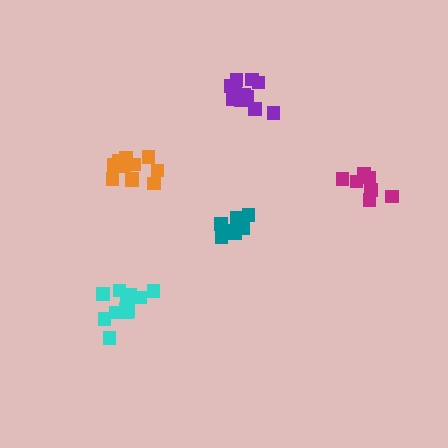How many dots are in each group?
Group 1: 11 dots, Group 2: 13 dots, Group 3: 7 dots, Group 4: 8 dots, Group 5: 13 dots (52 total).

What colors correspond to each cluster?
The clusters are colored: purple, cyan, magenta, teal, orange.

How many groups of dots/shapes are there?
There are 5 groups.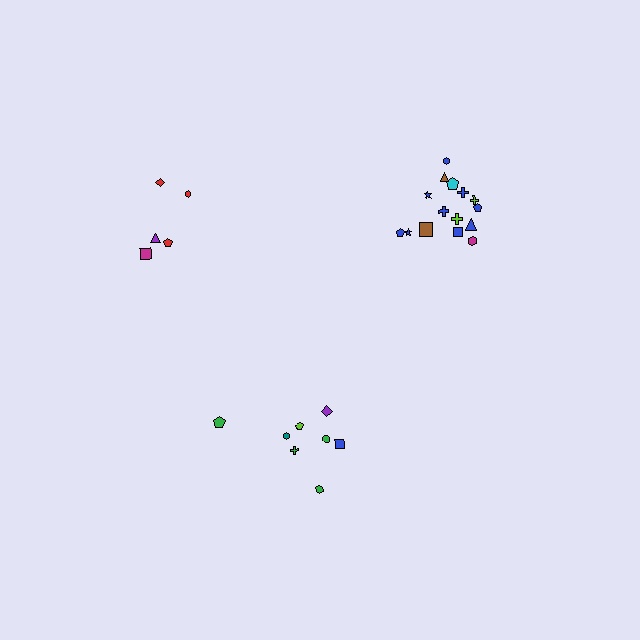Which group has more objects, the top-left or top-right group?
The top-right group.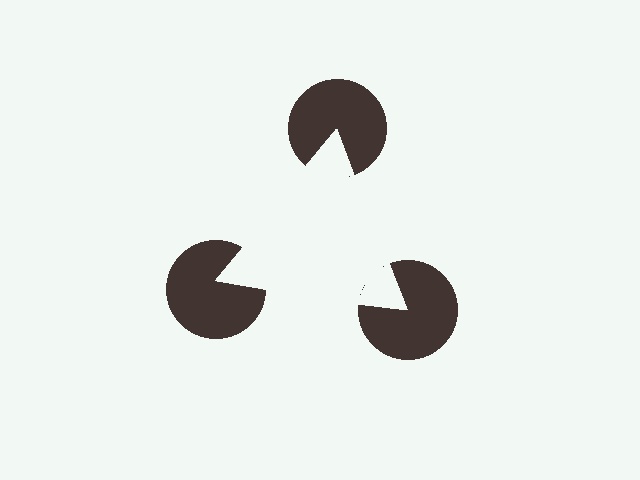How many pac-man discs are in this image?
There are 3 — one at each vertex of the illusory triangle.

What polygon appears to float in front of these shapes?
An illusory triangle — its edges are inferred from the aligned wedge cuts in the pac-man discs, not physically drawn.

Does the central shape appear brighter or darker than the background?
It typically appears slightly brighter than the background, even though no actual brightness change is drawn.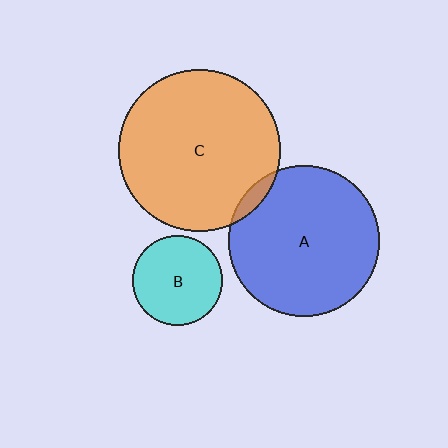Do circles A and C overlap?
Yes.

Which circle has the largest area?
Circle C (orange).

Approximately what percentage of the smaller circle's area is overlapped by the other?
Approximately 5%.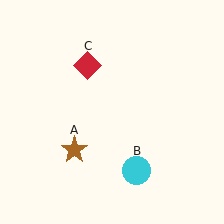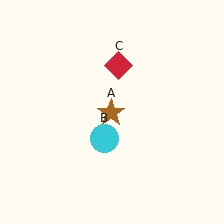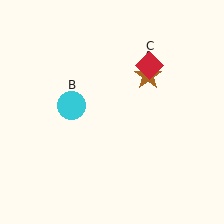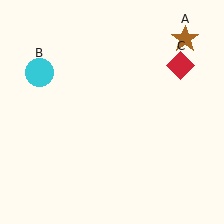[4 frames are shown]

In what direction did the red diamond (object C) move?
The red diamond (object C) moved right.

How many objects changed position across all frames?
3 objects changed position: brown star (object A), cyan circle (object B), red diamond (object C).